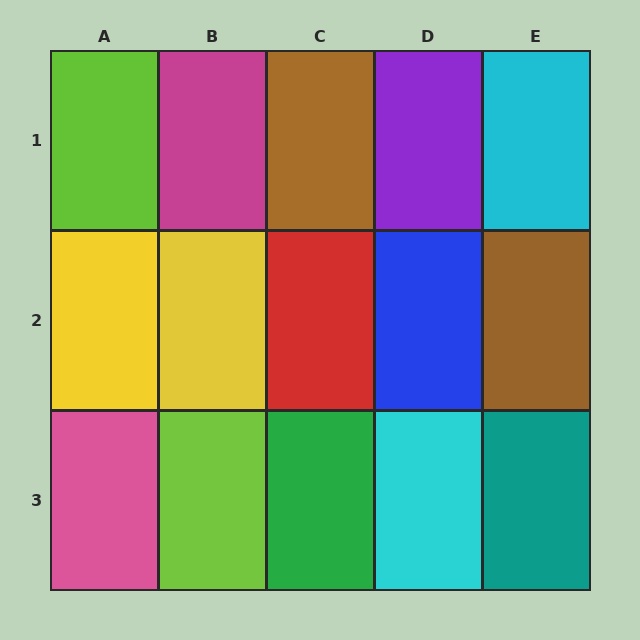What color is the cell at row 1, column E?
Cyan.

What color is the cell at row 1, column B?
Magenta.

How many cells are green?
1 cell is green.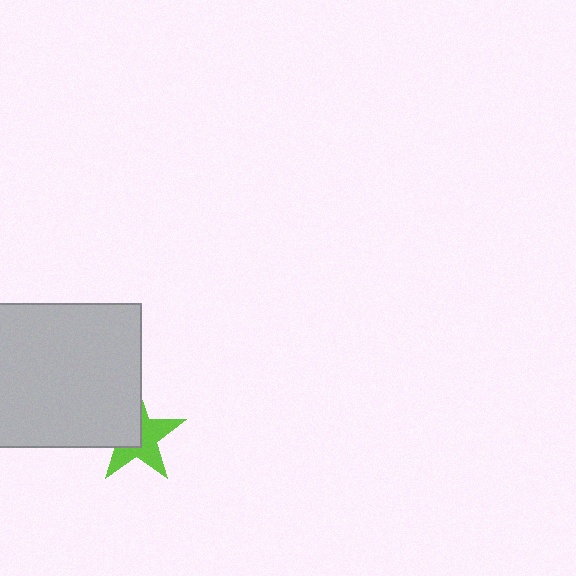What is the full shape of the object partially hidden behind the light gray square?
The partially hidden object is a lime star.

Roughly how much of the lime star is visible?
About half of it is visible (roughly 56%).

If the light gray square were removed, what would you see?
You would see the complete lime star.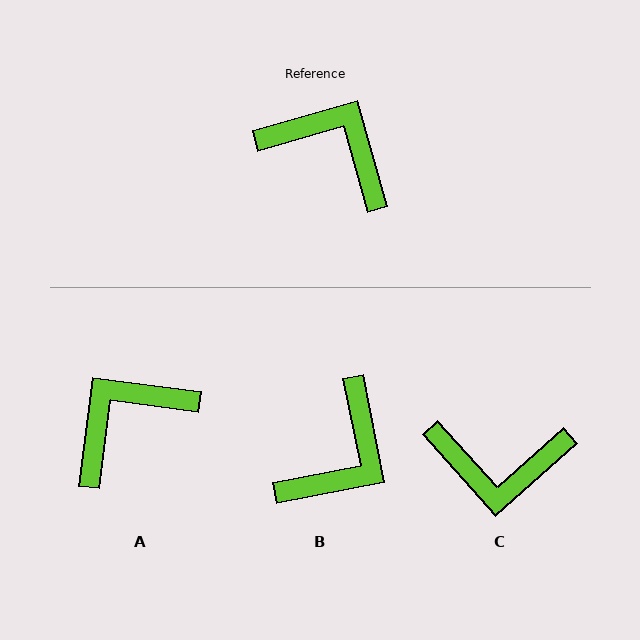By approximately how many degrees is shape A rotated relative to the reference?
Approximately 67 degrees counter-clockwise.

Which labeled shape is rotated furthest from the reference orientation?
C, about 154 degrees away.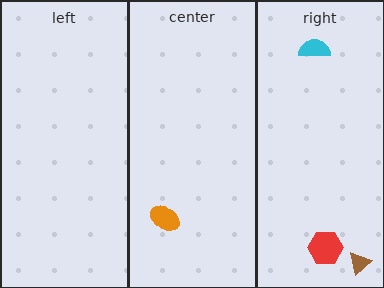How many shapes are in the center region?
1.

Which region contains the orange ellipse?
The center region.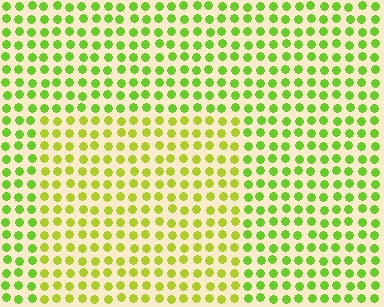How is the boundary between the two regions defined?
The boundary is defined purely by a slight shift in hue (about 26 degrees). Spacing, size, and orientation are identical on both sides.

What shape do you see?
I see a rectangle.